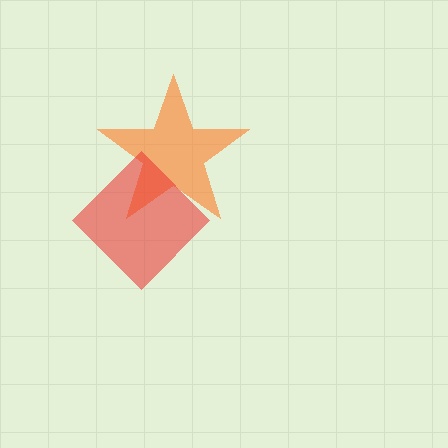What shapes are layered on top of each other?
The layered shapes are: an orange star, a red diamond.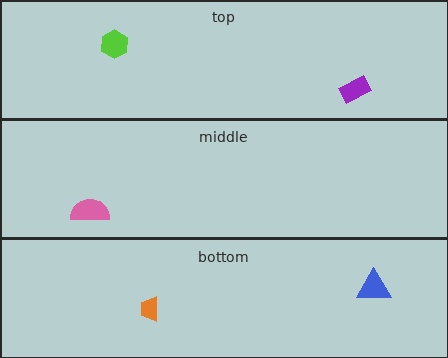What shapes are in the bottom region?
The blue triangle, the orange trapezoid.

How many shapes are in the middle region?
1.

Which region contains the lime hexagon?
The top region.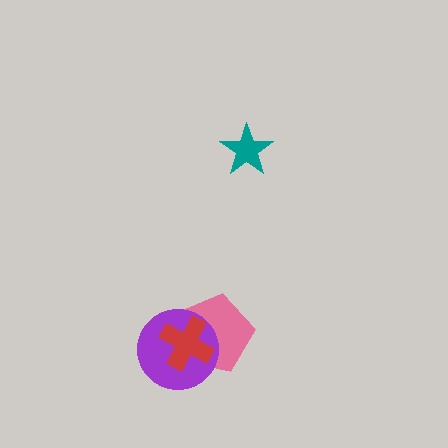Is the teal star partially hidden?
No, no other shape covers it.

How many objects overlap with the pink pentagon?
2 objects overlap with the pink pentagon.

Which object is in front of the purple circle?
The red cross is in front of the purple circle.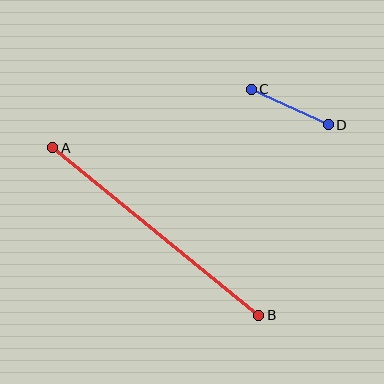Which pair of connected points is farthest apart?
Points A and B are farthest apart.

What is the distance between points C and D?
The distance is approximately 85 pixels.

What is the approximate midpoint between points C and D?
The midpoint is at approximately (290, 107) pixels.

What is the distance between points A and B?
The distance is approximately 266 pixels.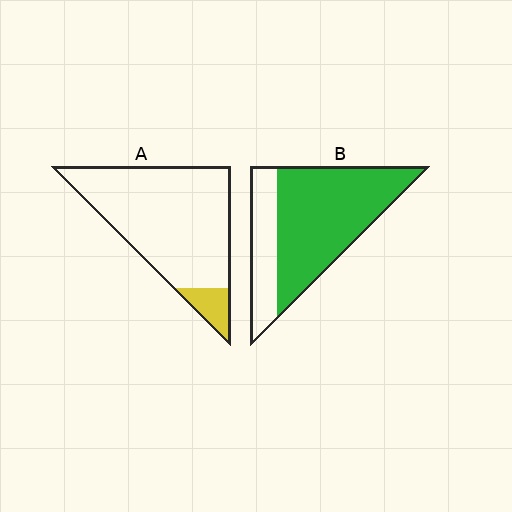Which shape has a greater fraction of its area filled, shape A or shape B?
Shape B.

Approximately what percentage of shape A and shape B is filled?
A is approximately 10% and B is approximately 70%.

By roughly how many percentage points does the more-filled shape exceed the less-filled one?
By roughly 60 percentage points (B over A).